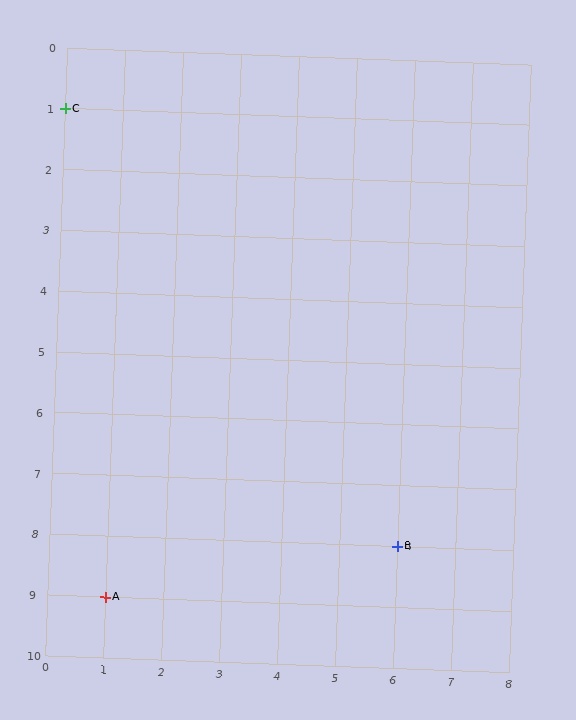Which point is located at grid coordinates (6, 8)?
Point B is at (6, 8).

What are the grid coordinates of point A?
Point A is at grid coordinates (1, 9).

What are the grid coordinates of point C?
Point C is at grid coordinates (0, 1).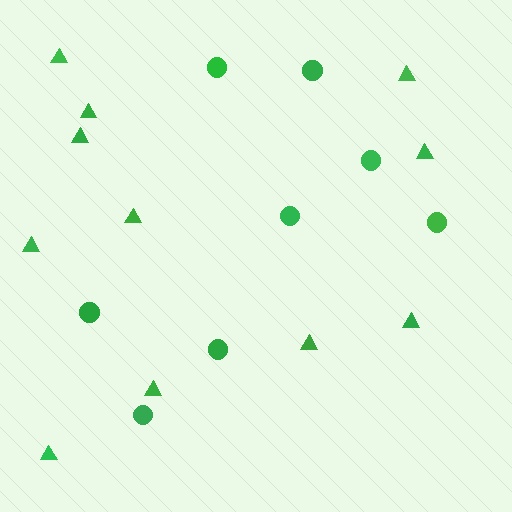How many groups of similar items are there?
There are 2 groups: one group of circles (8) and one group of triangles (11).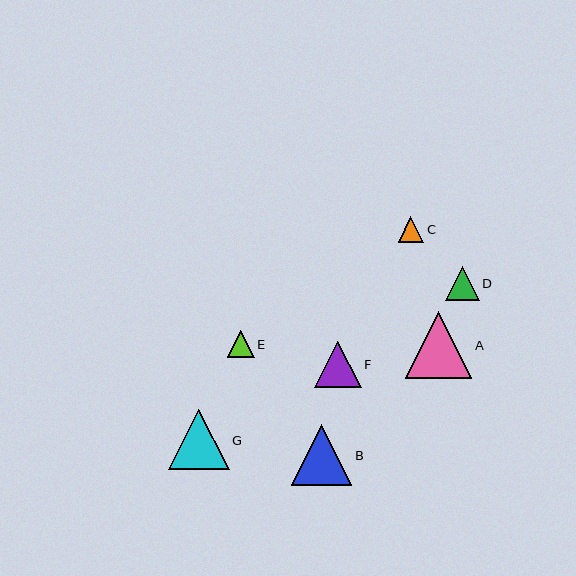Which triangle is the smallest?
Triangle C is the smallest with a size of approximately 26 pixels.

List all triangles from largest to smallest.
From largest to smallest: A, G, B, F, D, E, C.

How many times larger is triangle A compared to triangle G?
Triangle A is approximately 1.1 times the size of triangle G.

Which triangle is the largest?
Triangle A is the largest with a size of approximately 66 pixels.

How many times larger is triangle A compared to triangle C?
Triangle A is approximately 2.6 times the size of triangle C.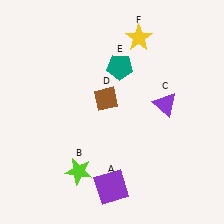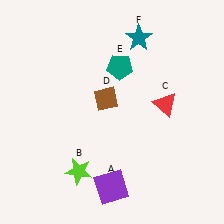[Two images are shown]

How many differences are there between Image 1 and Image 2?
There are 2 differences between the two images.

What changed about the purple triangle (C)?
In Image 1, C is purple. In Image 2, it changed to red.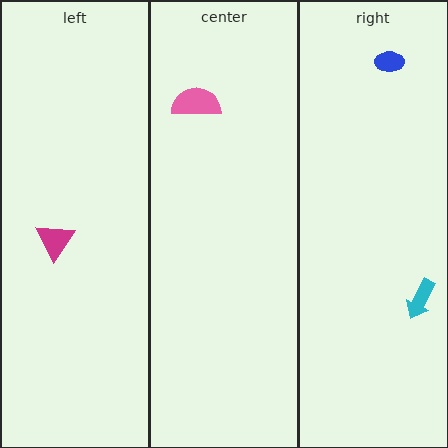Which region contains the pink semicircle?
The center region.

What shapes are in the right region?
The cyan arrow, the blue ellipse.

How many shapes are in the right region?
2.